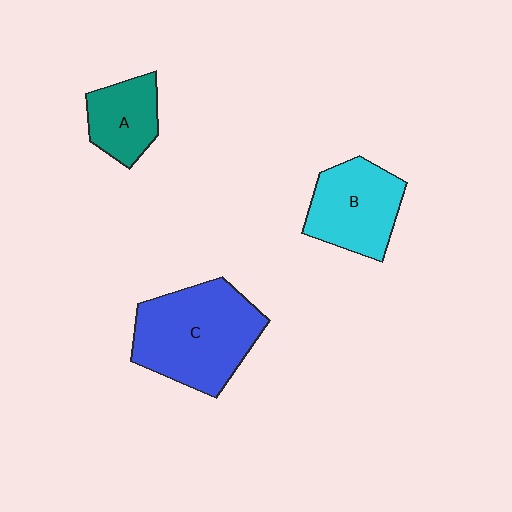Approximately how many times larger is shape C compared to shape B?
Approximately 1.5 times.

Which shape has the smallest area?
Shape A (teal).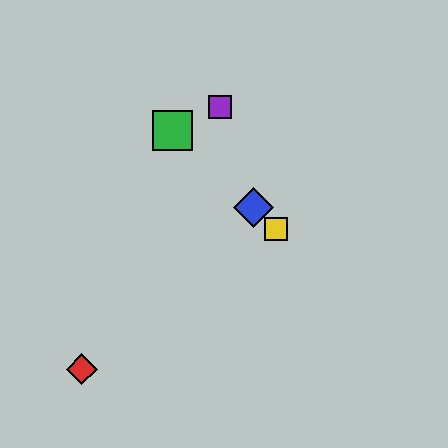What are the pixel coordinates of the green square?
The green square is at (173, 131).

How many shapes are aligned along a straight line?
3 shapes (the blue diamond, the green square, the yellow square) are aligned along a straight line.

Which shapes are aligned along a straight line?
The blue diamond, the green square, the yellow square are aligned along a straight line.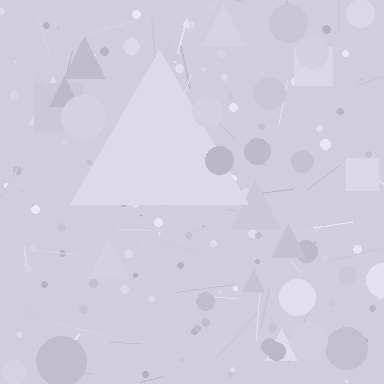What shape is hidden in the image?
A triangle is hidden in the image.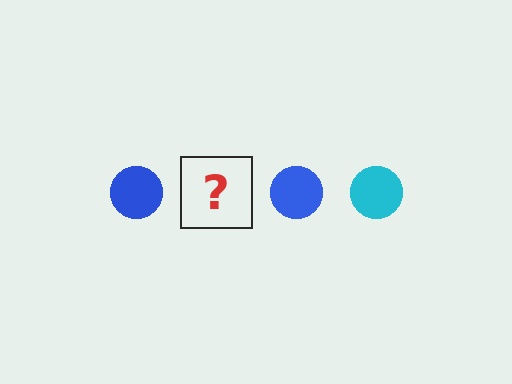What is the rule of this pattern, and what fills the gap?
The rule is that the pattern cycles through blue, cyan circles. The gap should be filled with a cyan circle.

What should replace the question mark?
The question mark should be replaced with a cyan circle.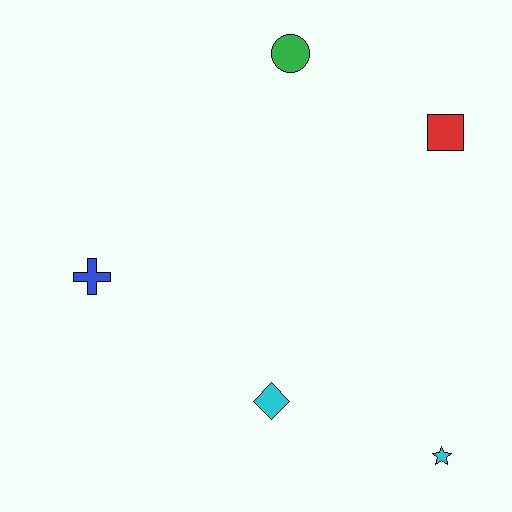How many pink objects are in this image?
There are no pink objects.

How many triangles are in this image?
There are no triangles.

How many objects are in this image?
There are 5 objects.